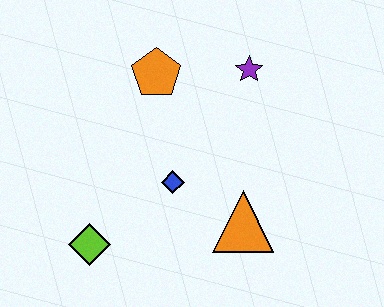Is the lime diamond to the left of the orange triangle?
Yes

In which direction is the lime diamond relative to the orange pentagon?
The lime diamond is below the orange pentagon.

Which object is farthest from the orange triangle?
The orange pentagon is farthest from the orange triangle.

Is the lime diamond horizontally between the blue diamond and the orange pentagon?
No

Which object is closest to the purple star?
The orange pentagon is closest to the purple star.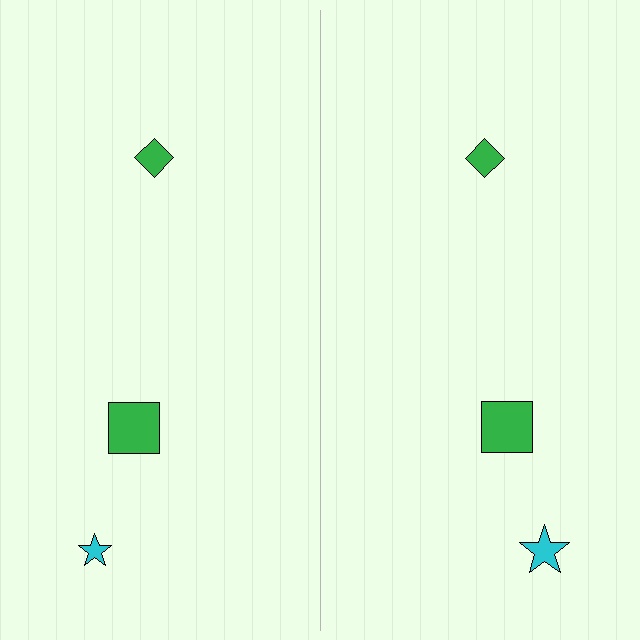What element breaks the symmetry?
The cyan star on the right side has a different size than its mirror counterpart.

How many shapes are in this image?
There are 6 shapes in this image.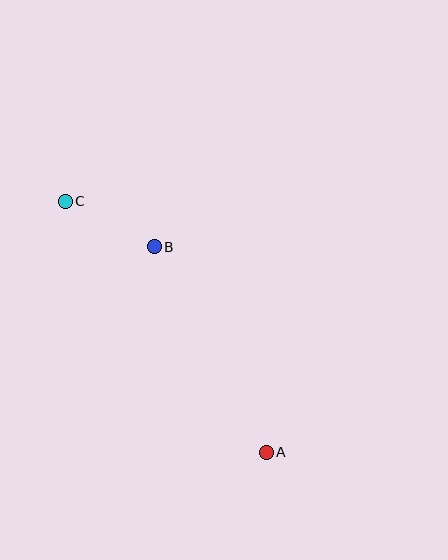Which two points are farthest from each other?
Points A and C are farthest from each other.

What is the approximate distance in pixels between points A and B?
The distance between A and B is approximately 234 pixels.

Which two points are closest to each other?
Points B and C are closest to each other.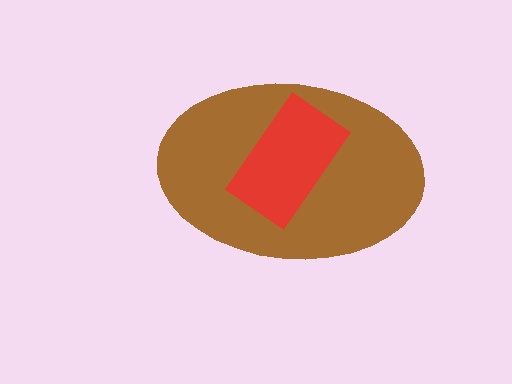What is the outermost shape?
The brown ellipse.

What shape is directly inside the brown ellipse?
The red rectangle.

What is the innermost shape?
The red rectangle.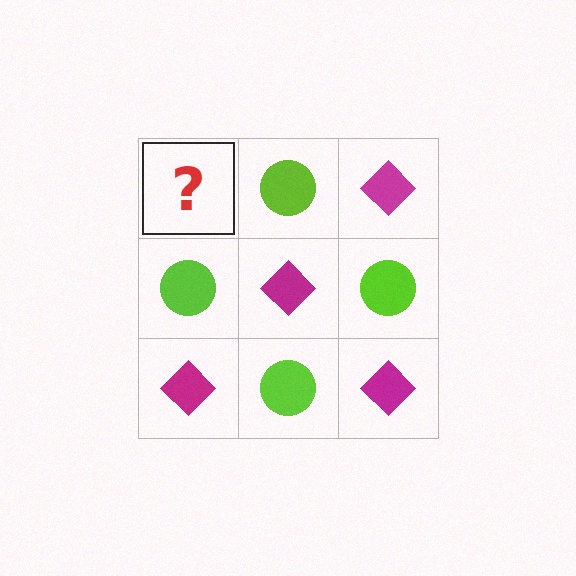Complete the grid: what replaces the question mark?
The question mark should be replaced with a magenta diamond.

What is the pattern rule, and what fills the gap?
The rule is that it alternates magenta diamond and lime circle in a checkerboard pattern. The gap should be filled with a magenta diamond.